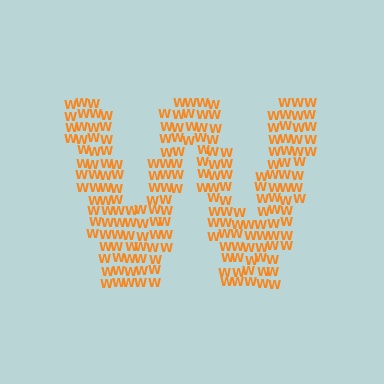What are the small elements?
The small elements are letter W's.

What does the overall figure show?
The overall figure shows the letter W.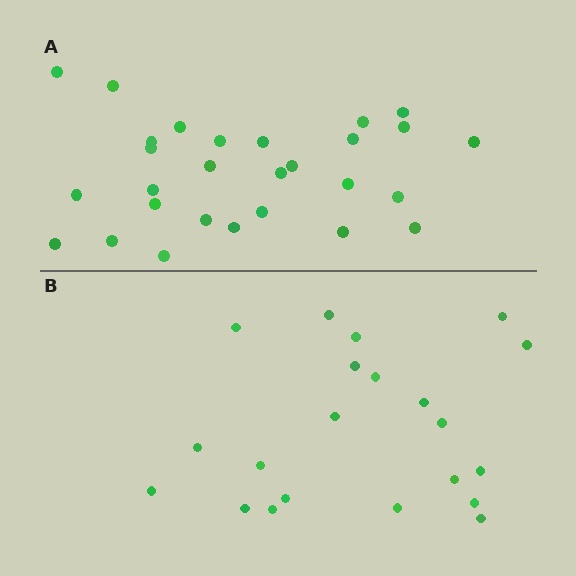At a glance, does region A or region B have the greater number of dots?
Region A (the top region) has more dots.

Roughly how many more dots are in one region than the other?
Region A has roughly 8 or so more dots than region B.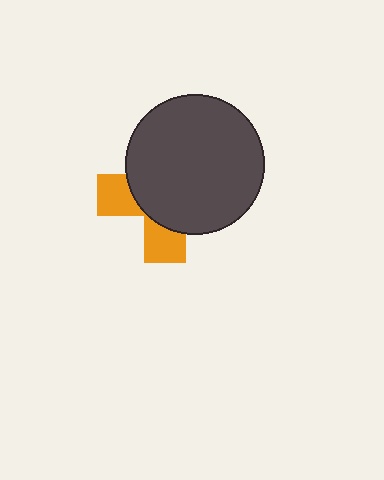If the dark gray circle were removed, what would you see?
You would see the complete orange cross.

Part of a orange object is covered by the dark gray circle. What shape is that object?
It is a cross.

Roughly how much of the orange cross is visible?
A small part of it is visible (roughly 32%).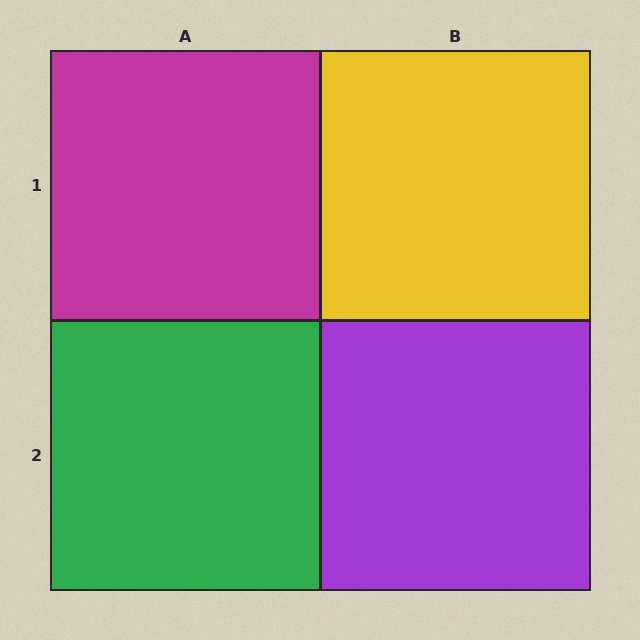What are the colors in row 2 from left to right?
Green, purple.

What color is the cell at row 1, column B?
Yellow.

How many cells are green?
1 cell is green.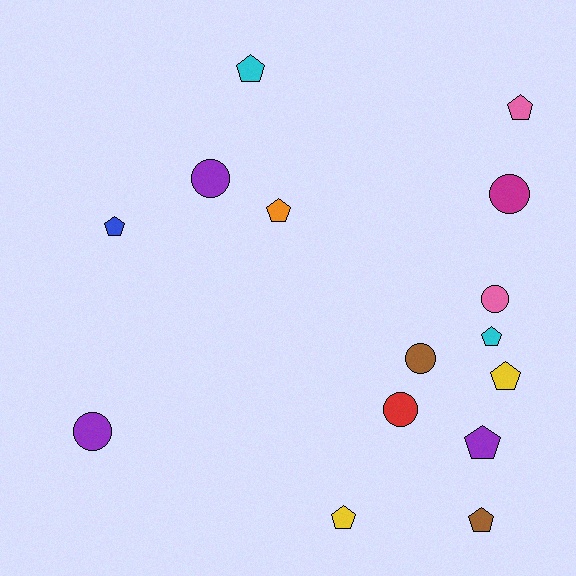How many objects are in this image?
There are 15 objects.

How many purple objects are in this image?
There are 3 purple objects.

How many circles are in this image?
There are 6 circles.